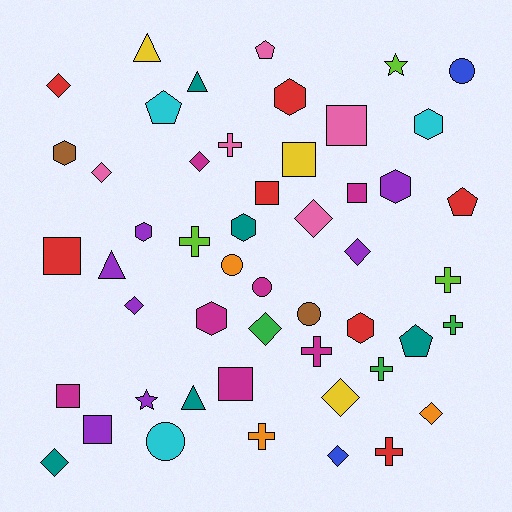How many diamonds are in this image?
There are 11 diamonds.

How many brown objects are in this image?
There are 2 brown objects.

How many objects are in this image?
There are 50 objects.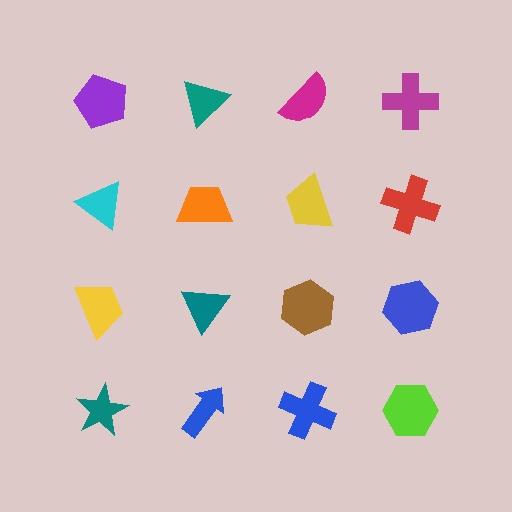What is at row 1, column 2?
A teal triangle.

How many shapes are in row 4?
4 shapes.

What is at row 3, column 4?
A blue hexagon.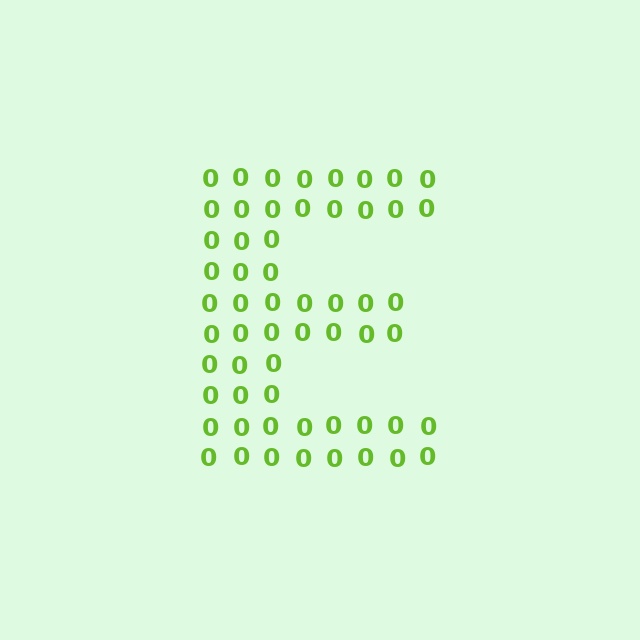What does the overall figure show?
The overall figure shows the letter E.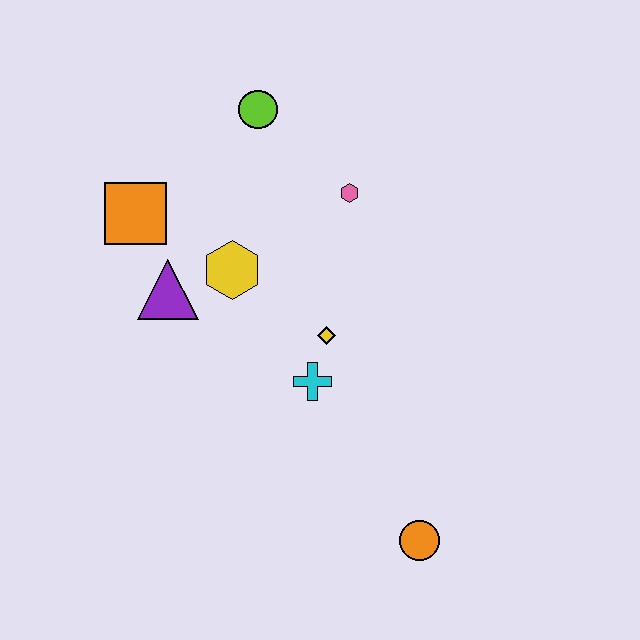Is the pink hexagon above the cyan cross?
Yes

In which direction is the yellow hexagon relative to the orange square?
The yellow hexagon is to the right of the orange square.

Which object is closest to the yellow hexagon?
The purple triangle is closest to the yellow hexagon.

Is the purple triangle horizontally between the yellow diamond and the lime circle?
No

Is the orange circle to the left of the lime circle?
No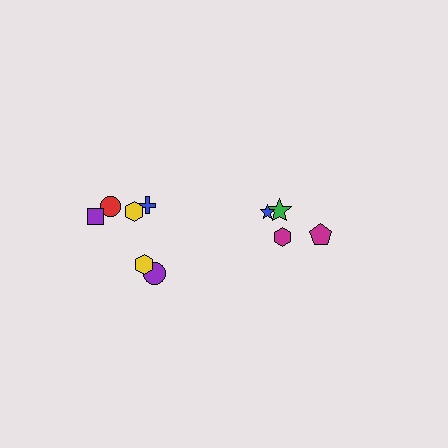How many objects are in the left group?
There are 6 objects.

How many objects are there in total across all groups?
There are 10 objects.